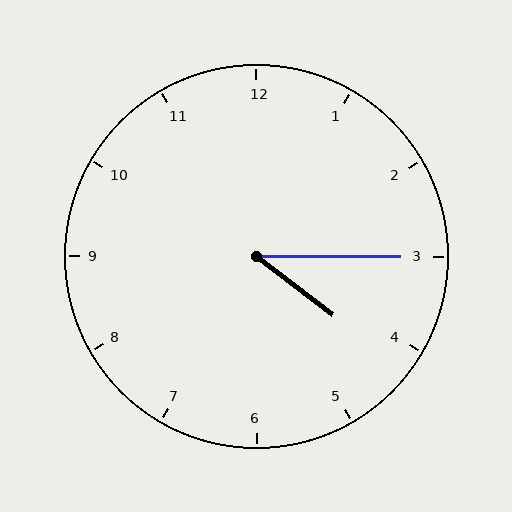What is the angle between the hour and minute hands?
Approximately 38 degrees.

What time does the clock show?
4:15.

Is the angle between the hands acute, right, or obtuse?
It is acute.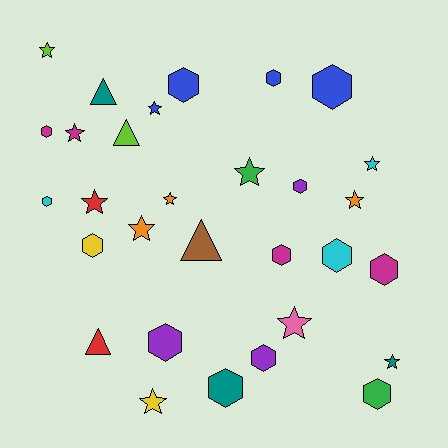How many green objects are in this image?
There are 2 green objects.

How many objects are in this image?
There are 30 objects.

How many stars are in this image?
There are 12 stars.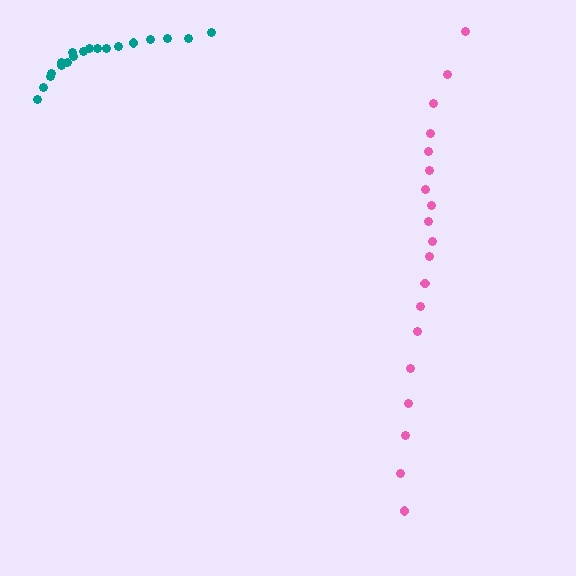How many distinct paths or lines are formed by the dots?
There are 2 distinct paths.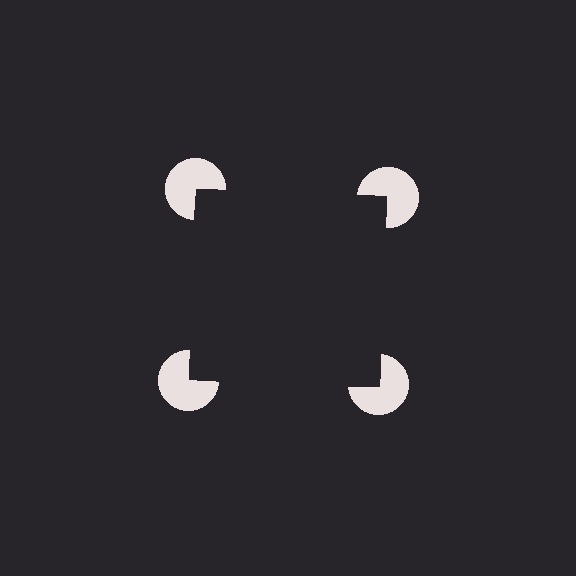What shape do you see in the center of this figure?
An illusory square — its edges are inferred from the aligned wedge cuts in the pac-man discs, not physically drawn.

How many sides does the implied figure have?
4 sides.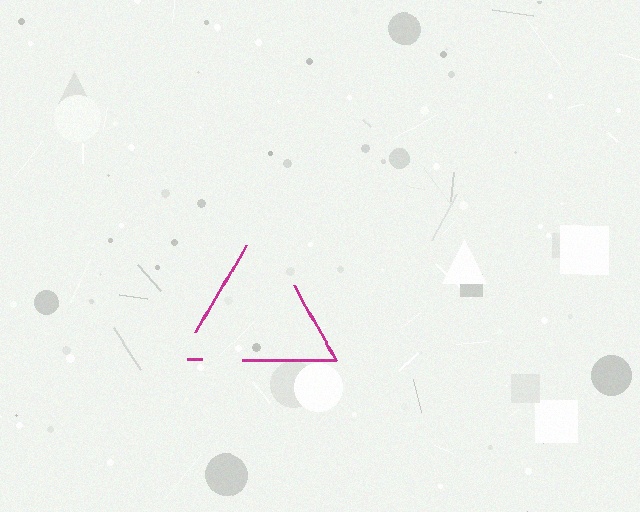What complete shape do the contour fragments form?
The contour fragments form a triangle.